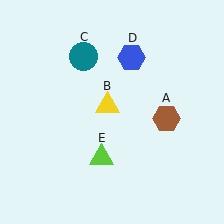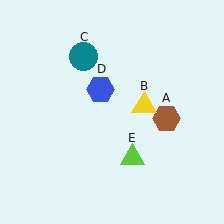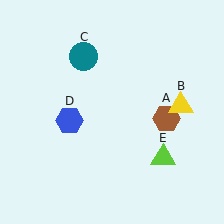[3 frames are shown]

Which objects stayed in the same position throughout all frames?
Brown hexagon (object A) and teal circle (object C) remained stationary.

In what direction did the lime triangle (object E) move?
The lime triangle (object E) moved right.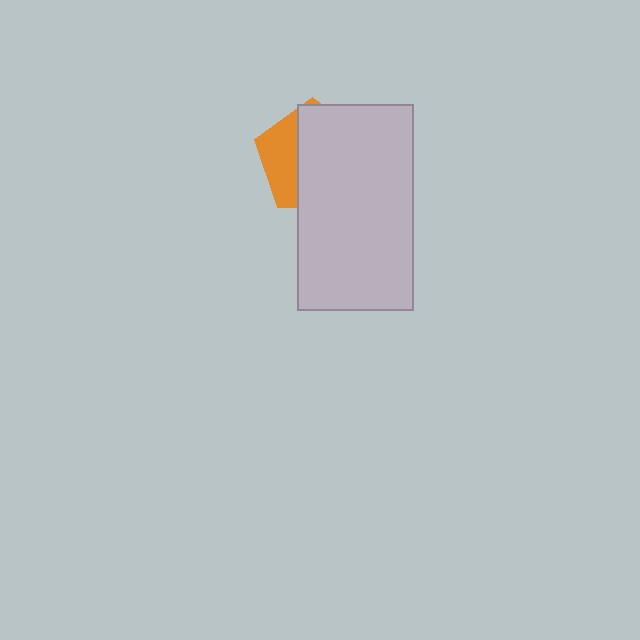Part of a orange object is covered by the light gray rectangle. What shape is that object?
It is a pentagon.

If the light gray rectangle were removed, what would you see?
You would see the complete orange pentagon.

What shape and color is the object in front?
The object in front is a light gray rectangle.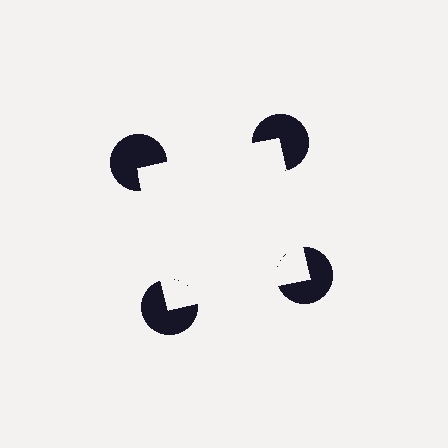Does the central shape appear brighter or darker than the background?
It typically appears slightly brighter than the background, even though no actual brightness change is drawn.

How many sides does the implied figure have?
4 sides.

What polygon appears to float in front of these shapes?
An illusory square — its edges are inferred from the aligned wedge cuts in the pac-man discs, not physically drawn.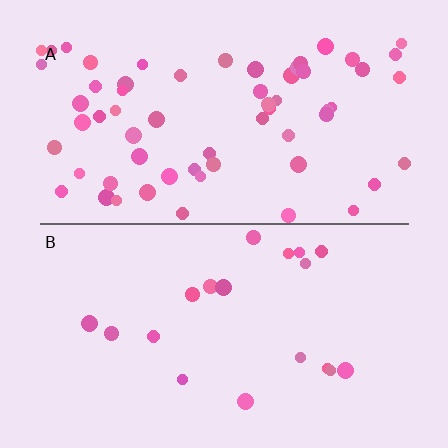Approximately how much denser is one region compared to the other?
Approximately 3.3× — region A over region B.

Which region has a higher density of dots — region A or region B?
A (the top).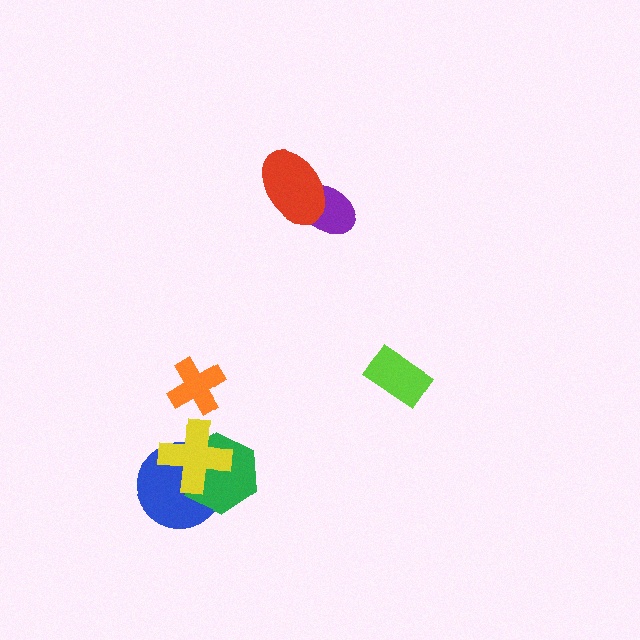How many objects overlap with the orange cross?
0 objects overlap with the orange cross.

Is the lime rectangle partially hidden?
No, no other shape covers it.